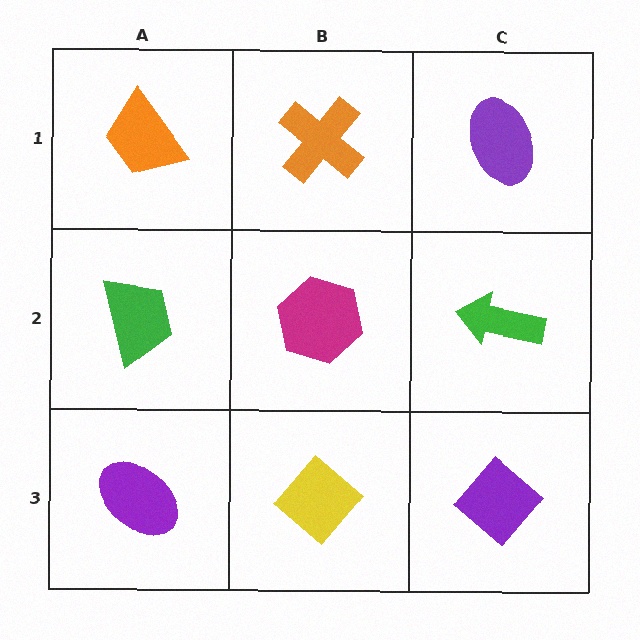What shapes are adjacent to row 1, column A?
A green trapezoid (row 2, column A), an orange cross (row 1, column B).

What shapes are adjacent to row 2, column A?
An orange trapezoid (row 1, column A), a purple ellipse (row 3, column A), a magenta hexagon (row 2, column B).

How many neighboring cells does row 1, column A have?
2.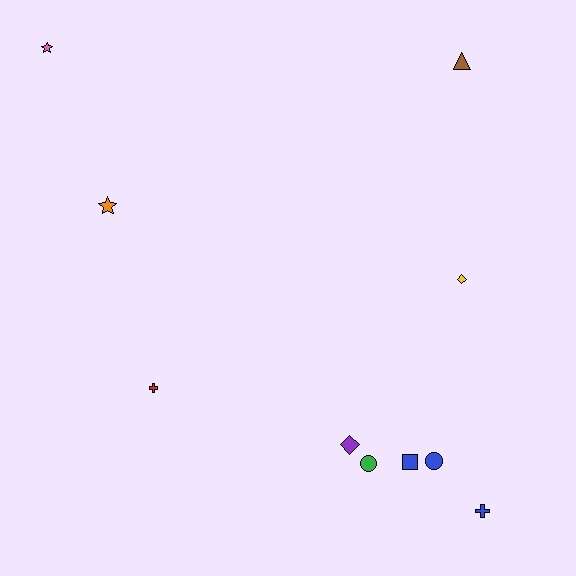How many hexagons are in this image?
There are no hexagons.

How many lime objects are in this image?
There are no lime objects.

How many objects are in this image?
There are 10 objects.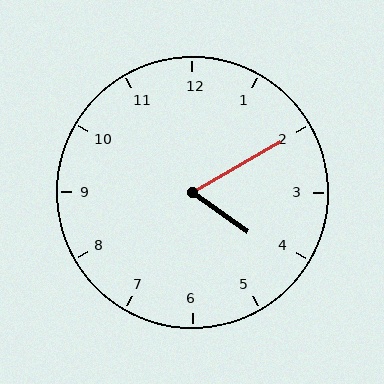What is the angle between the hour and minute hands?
Approximately 65 degrees.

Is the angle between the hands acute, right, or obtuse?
It is acute.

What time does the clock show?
4:10.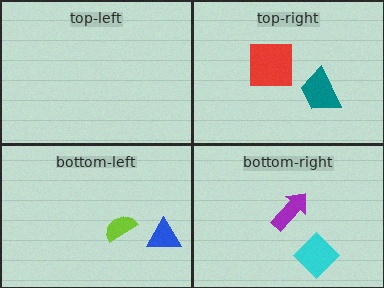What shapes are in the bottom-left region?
The blue triangle, the lime semicircle.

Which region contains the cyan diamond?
The bottom-right region.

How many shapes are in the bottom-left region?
2.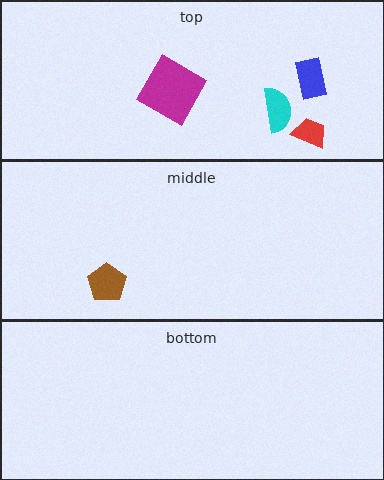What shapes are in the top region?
The magenta square, the blue rectangle, the red trapezoid, the cyan semicircle.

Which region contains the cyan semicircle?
The top region.